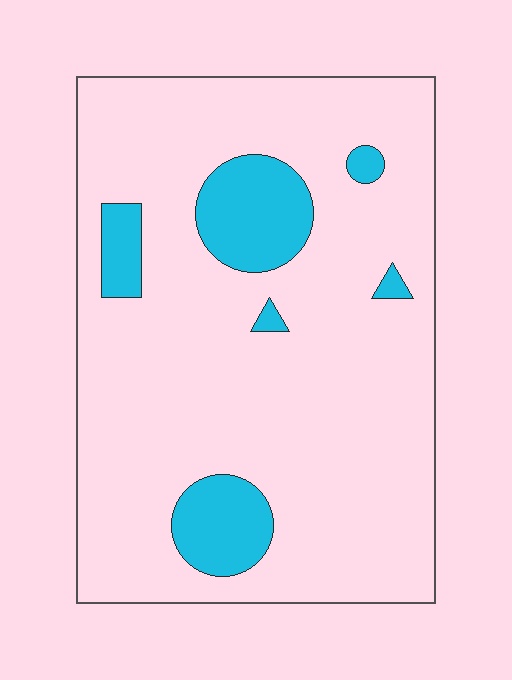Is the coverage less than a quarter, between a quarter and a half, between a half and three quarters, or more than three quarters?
Less than a quarter.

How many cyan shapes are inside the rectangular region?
6.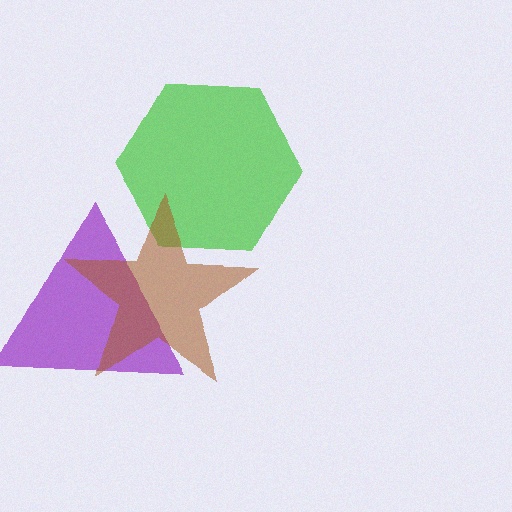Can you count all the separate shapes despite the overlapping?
Yes, there are 3 separate shapes.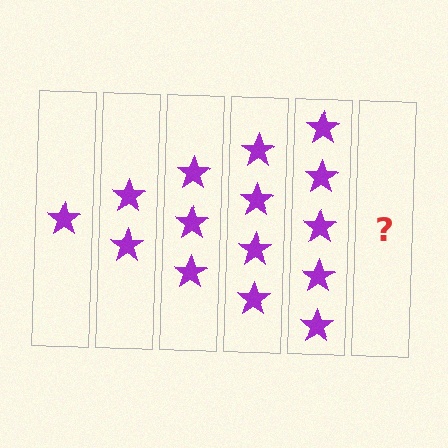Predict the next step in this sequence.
The next step is 6 stars.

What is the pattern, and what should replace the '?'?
The pattern is that each step adds one more star. The '?' should be 6 stars.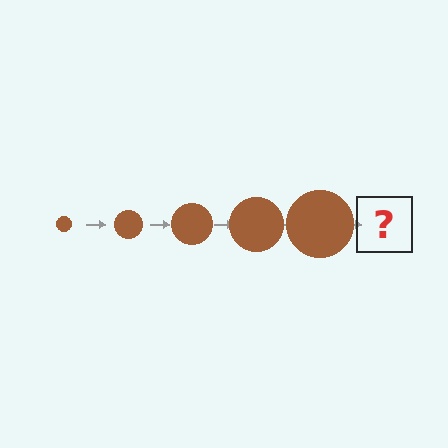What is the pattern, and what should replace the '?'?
The pattern is that the circle gets progressively larger each step. The '?' should be a brown circle, larger than the previous one.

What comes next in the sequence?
The next element should be a brown circle, larger than the previous one.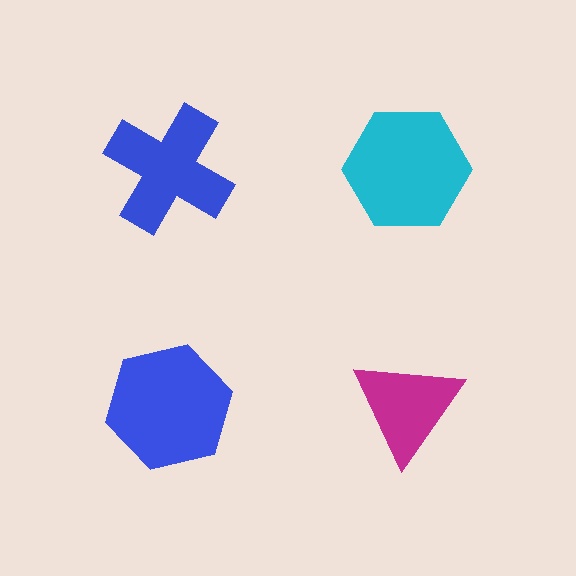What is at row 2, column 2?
A magenta triangle.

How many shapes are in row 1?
2 shapes.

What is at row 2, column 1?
A blue hexagon.